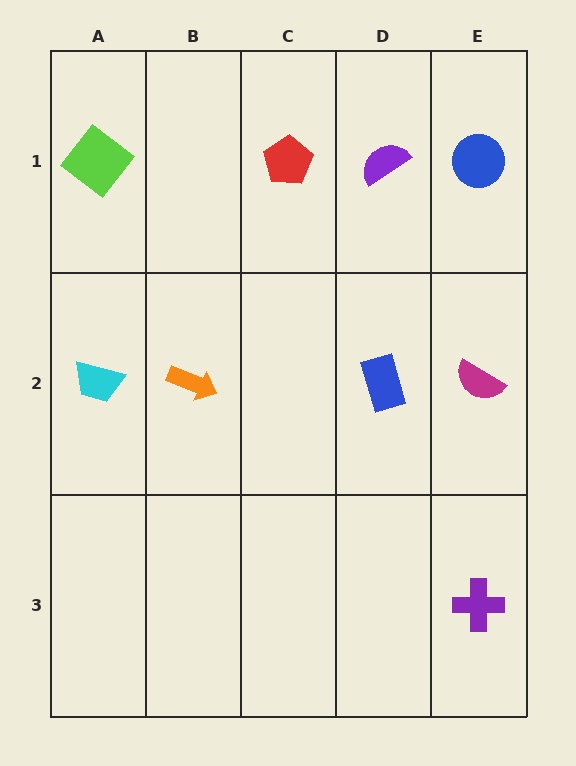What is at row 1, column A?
A lime diamond.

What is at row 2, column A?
A cyan trapezoid.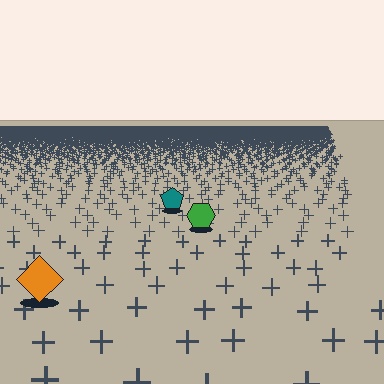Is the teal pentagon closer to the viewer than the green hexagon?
No. The green hexagon is closer — you can tell from the texture gradient: the ground texture is coarser near it.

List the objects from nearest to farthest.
From nearest to farthest: the orange diamond, the green hexagon, the teal pentagon.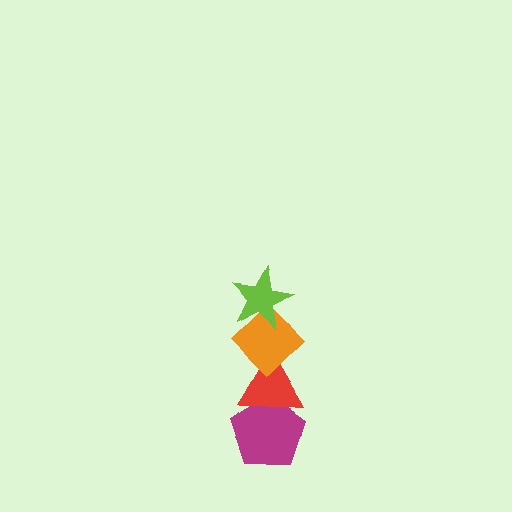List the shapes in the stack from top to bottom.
From top to bottom: the lime star, the orange diamond, the red triangle, the magenta pentagon.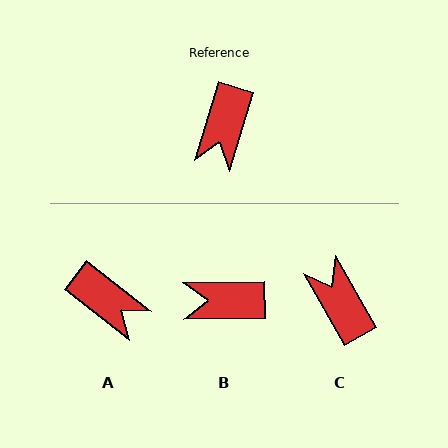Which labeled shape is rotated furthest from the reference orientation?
C, about 134 degrees away.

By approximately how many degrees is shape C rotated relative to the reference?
Approximately 134 degrees clockwise.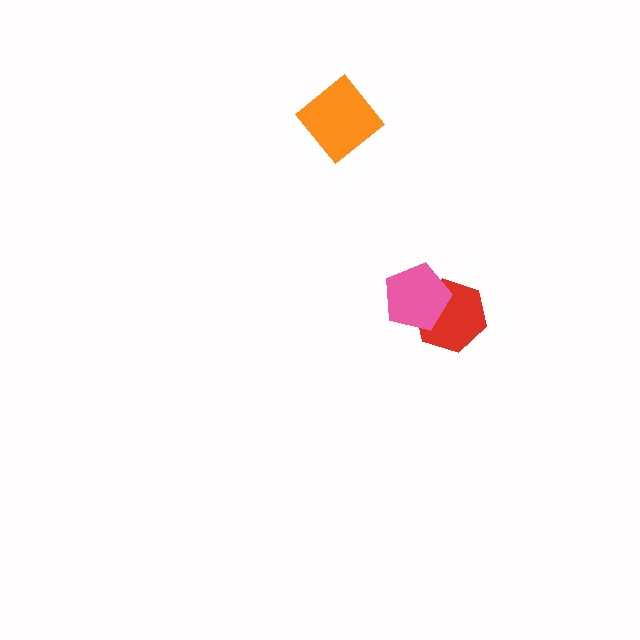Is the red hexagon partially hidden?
Yes, it is partially covered by another shape.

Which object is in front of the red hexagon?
The pink pentagon is in front of the red hexagon.